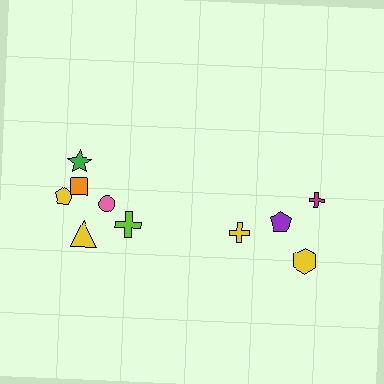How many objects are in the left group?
There are 6 objects.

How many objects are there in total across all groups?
There are 10 objects.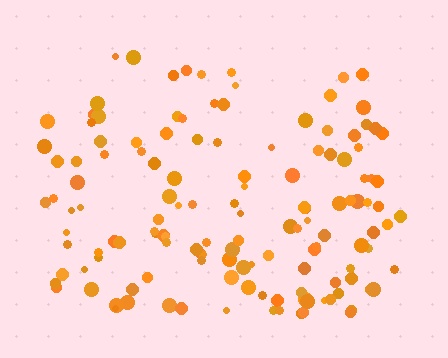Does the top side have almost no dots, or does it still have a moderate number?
Still a moderate number, just noticeably fewer than the bottom.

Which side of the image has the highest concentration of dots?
The bottom.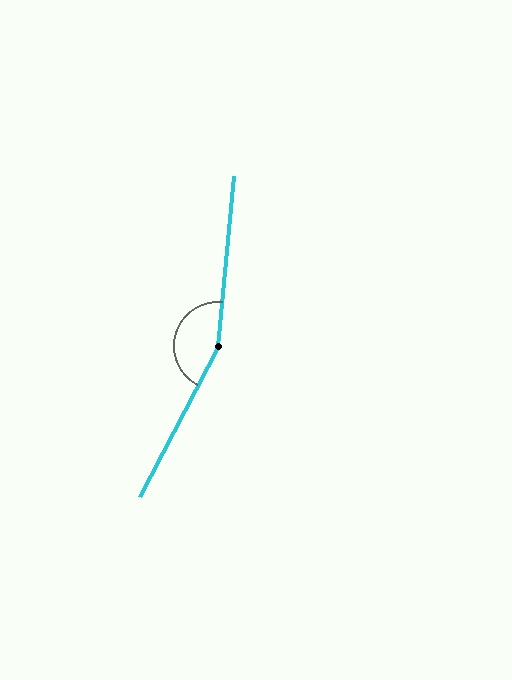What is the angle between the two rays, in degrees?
Approximately 158 degrees.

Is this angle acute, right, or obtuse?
It is obtuse.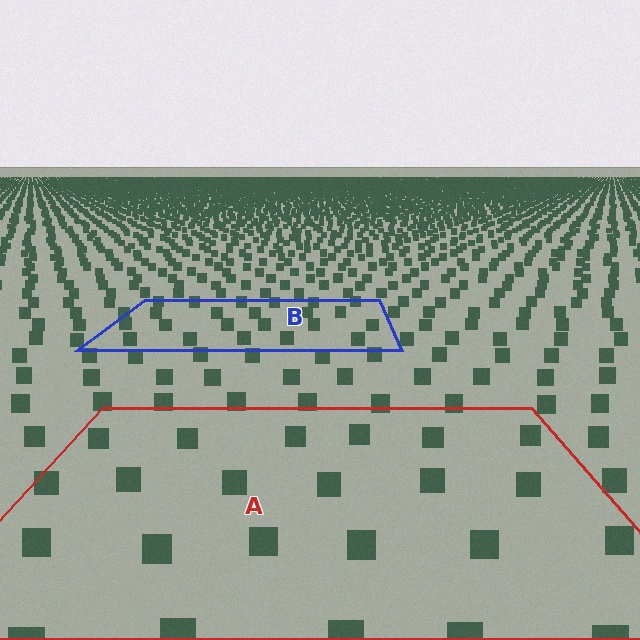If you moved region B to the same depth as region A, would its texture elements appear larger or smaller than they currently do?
They would appear larger. At a closer depth, the same texture elements are projected at a bigger on-screen size.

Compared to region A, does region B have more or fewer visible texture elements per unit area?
Region B has more texture elements per unit area — they are packed more densely because it is farther away.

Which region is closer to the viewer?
Region A is closer. The texture elements there are larger and more spread out.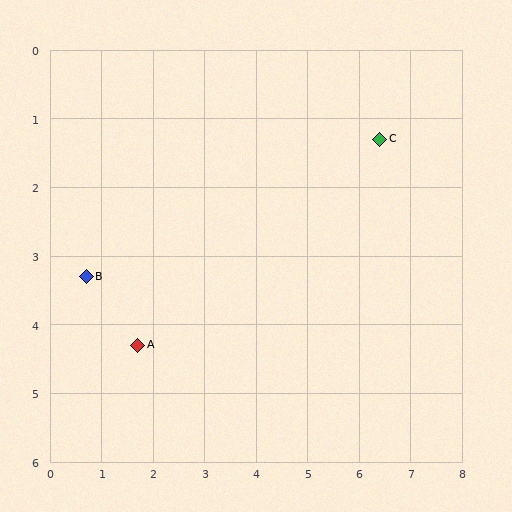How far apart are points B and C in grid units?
Points B and C are about 6.0 grid units apart.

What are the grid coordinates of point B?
Point B is at approximately (0.7, 3.3).